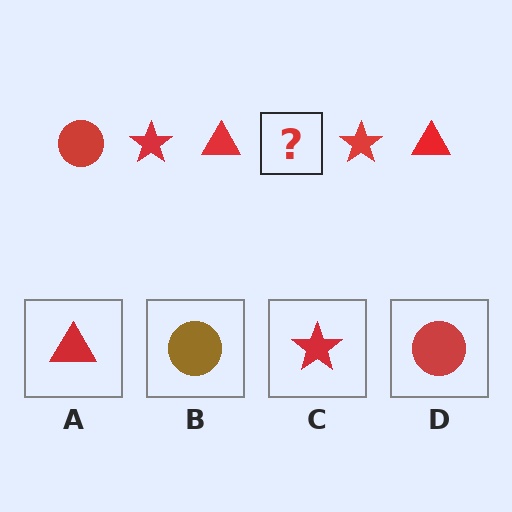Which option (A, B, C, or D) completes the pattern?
D.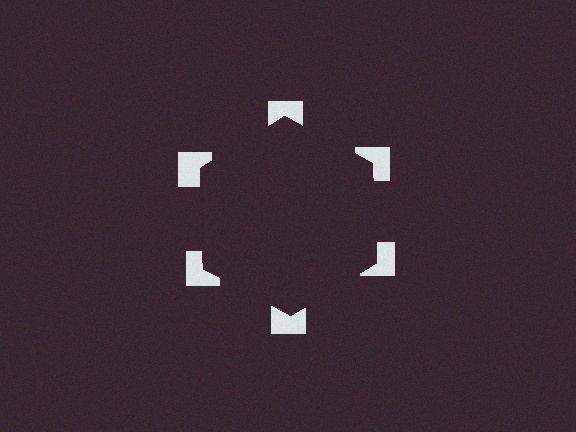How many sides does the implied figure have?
6 sides.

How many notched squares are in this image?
There are 6 — one at each vertex of the illusory hexagon.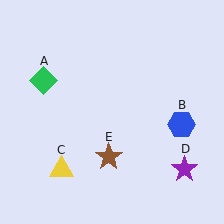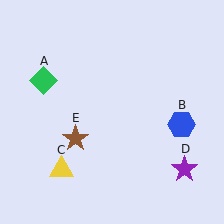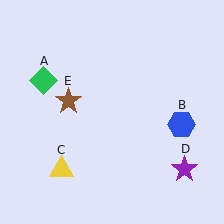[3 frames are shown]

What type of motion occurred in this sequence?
The brown star (object E) rotated clockwise around the center of the scene.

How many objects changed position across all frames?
1 object changed position: brown star (object E).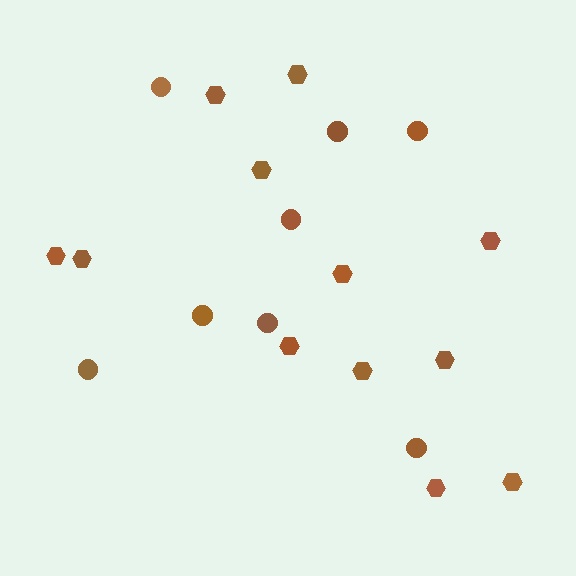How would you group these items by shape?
There are 2 groups: one group of circles (8) and one group of hexagons (12).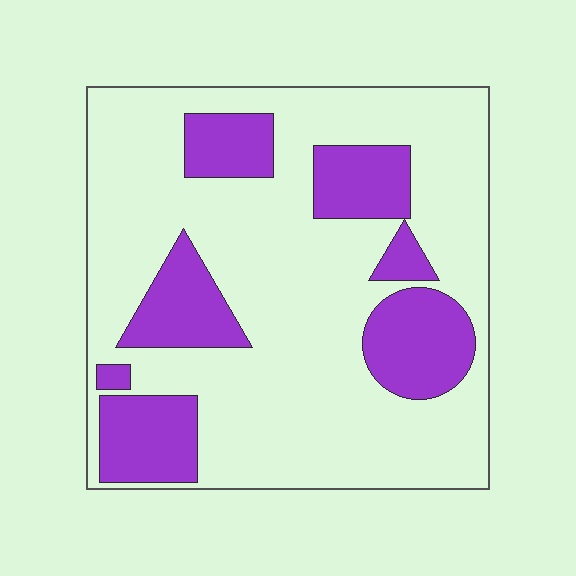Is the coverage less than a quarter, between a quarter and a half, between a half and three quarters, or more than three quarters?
Between a quarter and a half.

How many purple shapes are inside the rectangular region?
7.